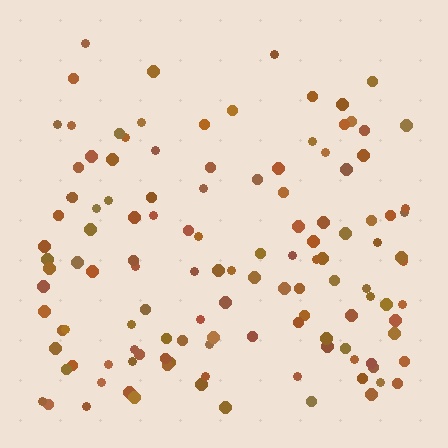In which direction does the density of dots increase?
From top to bottom, with the bottom side densest.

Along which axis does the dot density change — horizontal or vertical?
Vertical.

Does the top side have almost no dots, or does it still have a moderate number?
Still a moderate number, just noticeably fewer than the bottom.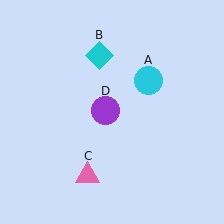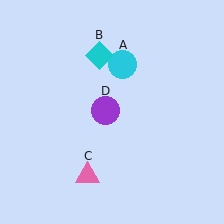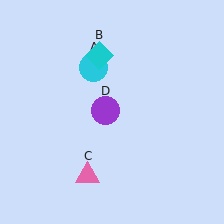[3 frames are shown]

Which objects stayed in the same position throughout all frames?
Cyan diamond (object B) and pink triangle (object C) and purple circle (object D) remained stationary.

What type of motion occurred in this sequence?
The cyan circle (object A) rotated counterclockwise around the center of the scene.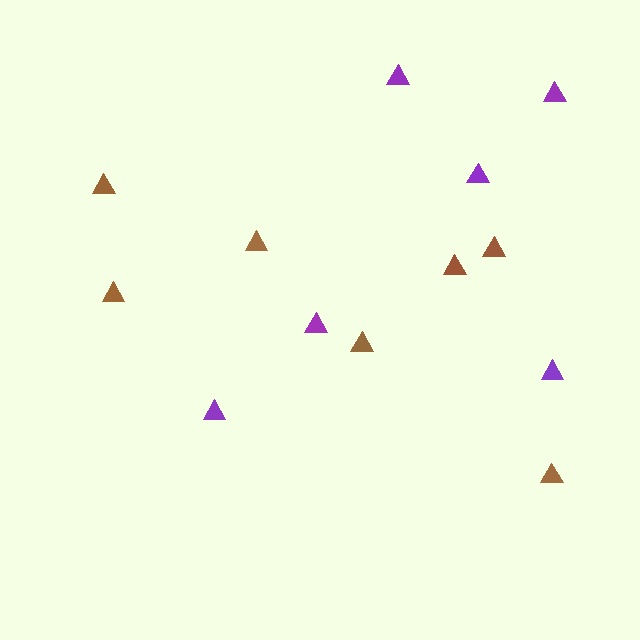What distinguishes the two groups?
There are 2 groups: one group of brown triangles (7) and one group of purple triangles (6).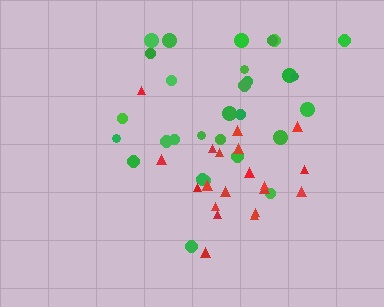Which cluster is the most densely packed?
Red.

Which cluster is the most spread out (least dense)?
Green.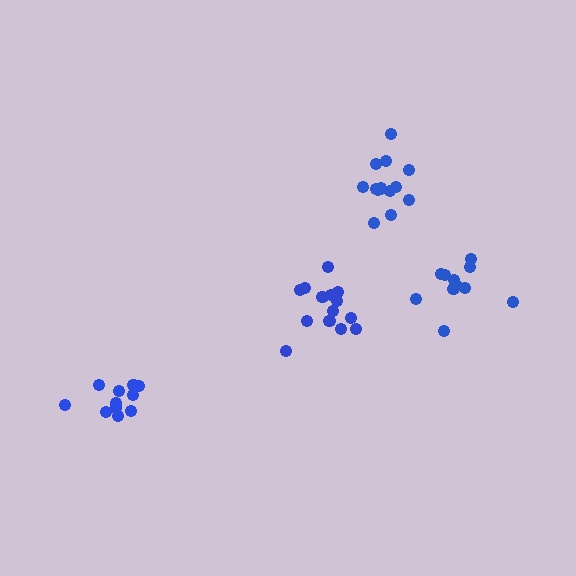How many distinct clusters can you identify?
There are 4 distinct clusters.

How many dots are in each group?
Group 1: 11 dots, Group 2: 14 dots, Group 3: 11 dots, Group 4: 13 dots (49 total).